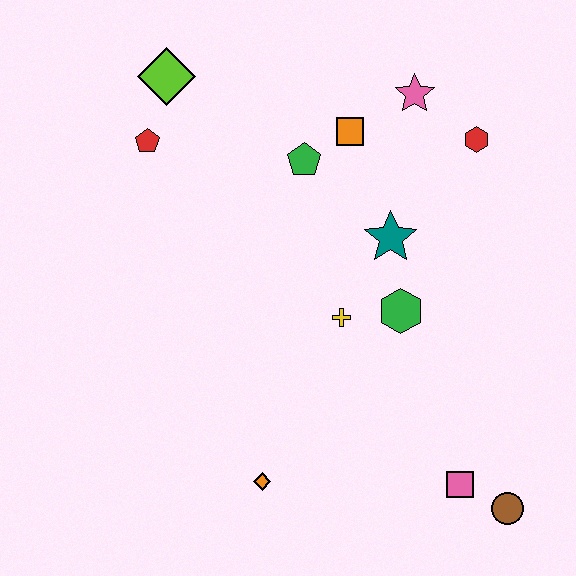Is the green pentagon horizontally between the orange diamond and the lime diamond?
No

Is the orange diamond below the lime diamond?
Yes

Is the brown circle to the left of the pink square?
No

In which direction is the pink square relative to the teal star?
The pink square is below the teal star.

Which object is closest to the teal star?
The green hexagon is closest to the teal star.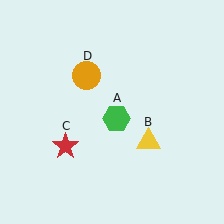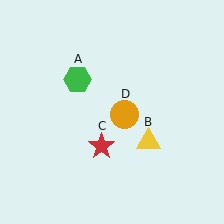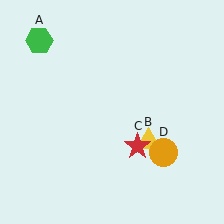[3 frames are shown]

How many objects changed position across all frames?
3 objects changed position: green hexagon (object A), red star (object C), orange circle (object D).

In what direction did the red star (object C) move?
The red star (object C) moved right.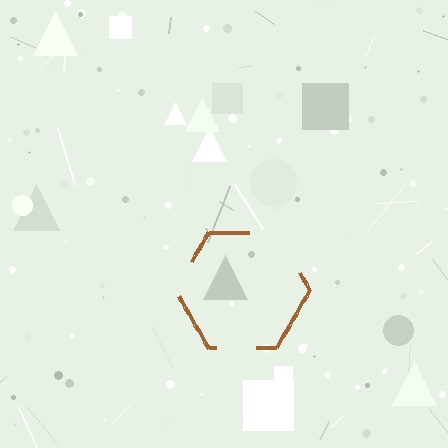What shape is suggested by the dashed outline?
The dashed outline suggests a hexagon.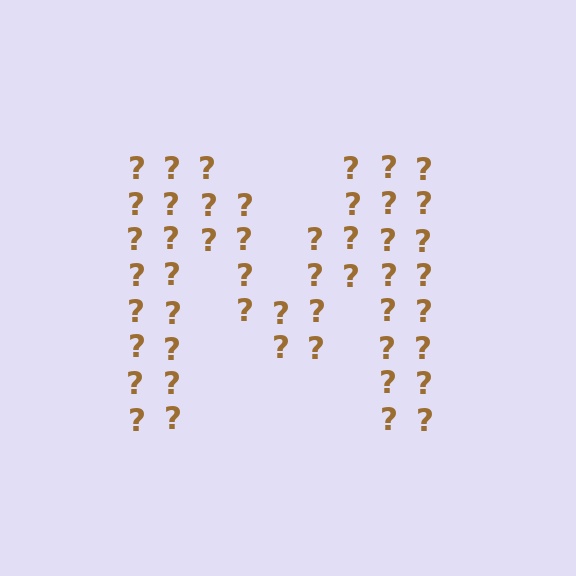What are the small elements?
The small elements are question marks.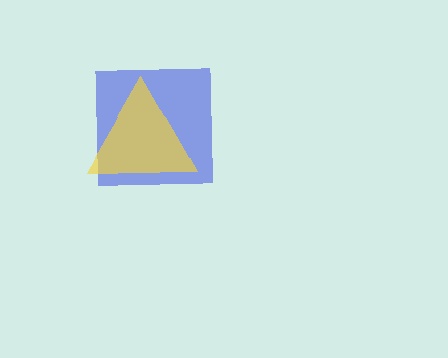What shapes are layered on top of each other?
The layered shapes are: a blue square, a yellow triangle.